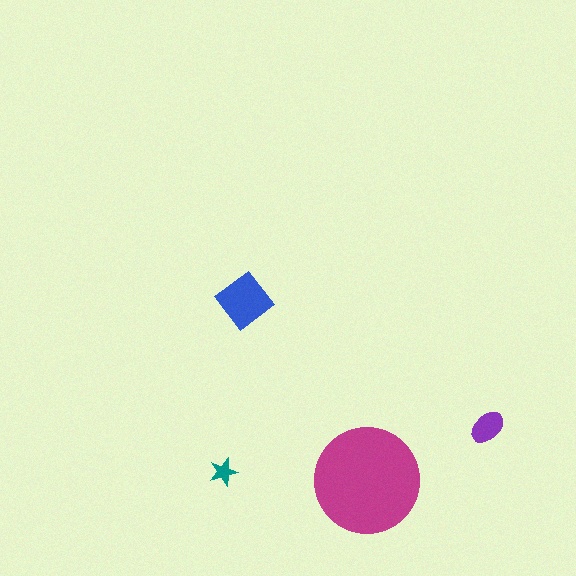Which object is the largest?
The magenta circle.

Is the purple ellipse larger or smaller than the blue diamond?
Smaller.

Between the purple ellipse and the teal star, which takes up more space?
The purple ellipse.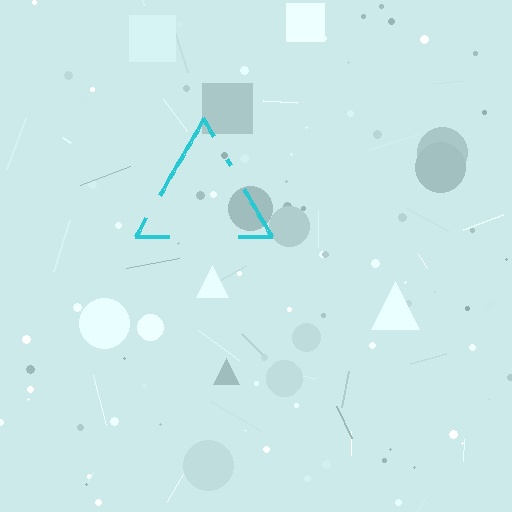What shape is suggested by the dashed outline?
The dashed outline suggests a triangle.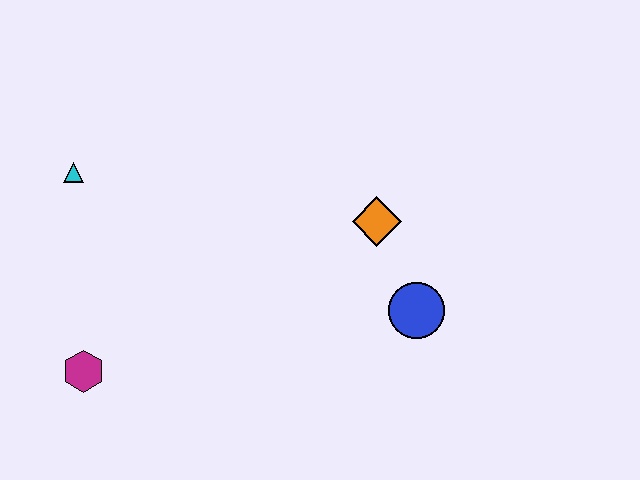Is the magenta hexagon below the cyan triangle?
Yes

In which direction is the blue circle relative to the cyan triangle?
The blue circle is to the right of the cyan triangle.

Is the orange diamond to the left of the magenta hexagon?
No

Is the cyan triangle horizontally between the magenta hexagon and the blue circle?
No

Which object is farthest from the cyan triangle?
The blue circle is farthest from the cyan triangle.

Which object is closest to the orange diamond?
The blue circle is closest to the orange diamond.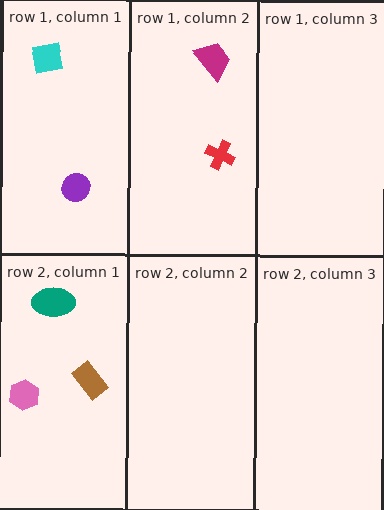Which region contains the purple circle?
The row 1, column 1 region.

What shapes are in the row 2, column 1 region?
The pink hexagon, the teal ellipse, the brown rectangle.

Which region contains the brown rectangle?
The row 2, column 1 region.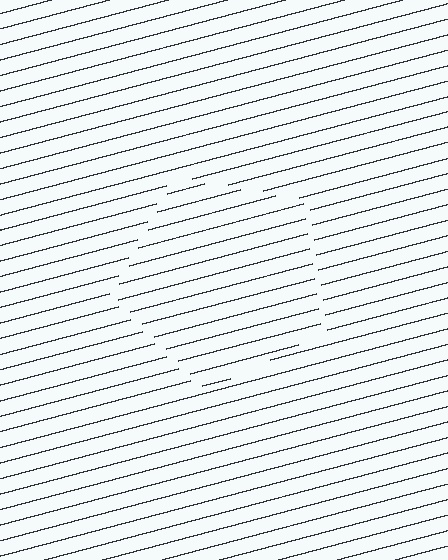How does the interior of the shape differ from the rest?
The interior of the shape contains the same grating, shifted by half a period — the contour is defined by the phase discontinuity where line-ends from the inner and outer gratings abut.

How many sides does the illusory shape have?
5 sides — the line-ends trace a pentagon.